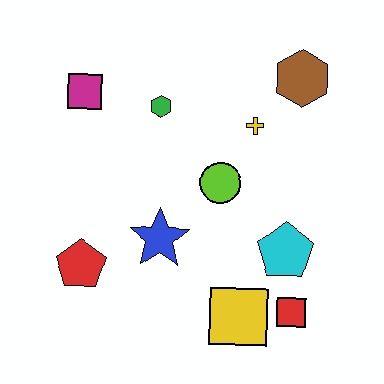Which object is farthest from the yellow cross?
The red pentagon is farthest from the yellow cross.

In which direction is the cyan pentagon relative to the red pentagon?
The cyan pentagon is to the right of the red pentagon.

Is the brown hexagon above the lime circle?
Yes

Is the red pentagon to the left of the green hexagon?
Yes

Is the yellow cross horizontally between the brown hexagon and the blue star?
Yes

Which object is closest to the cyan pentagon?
The red square is closest to the cyan pentagon.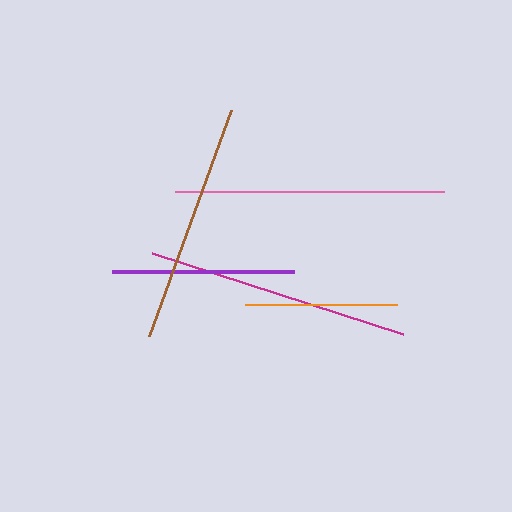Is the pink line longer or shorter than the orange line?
The pink line is longer than the orange line.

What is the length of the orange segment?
The orange segment is approximately 153 pixels long.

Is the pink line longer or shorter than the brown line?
The pink line is longer than the brown line.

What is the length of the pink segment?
The pink segment is approximately 269 pixels long.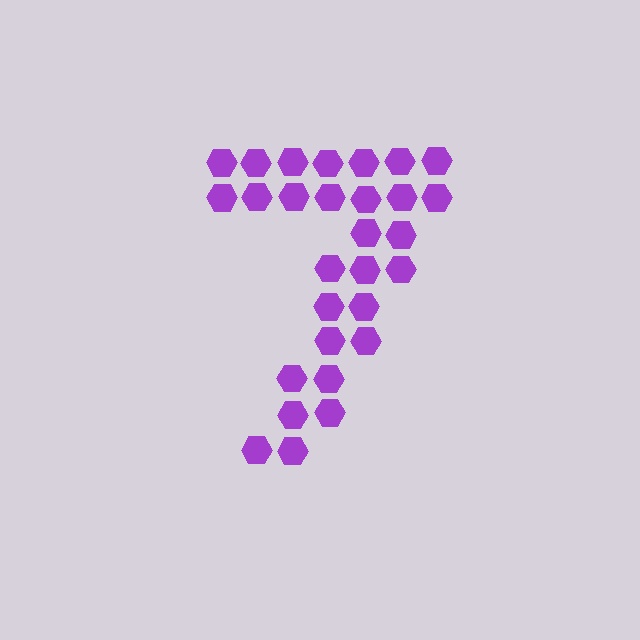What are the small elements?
The small elements are hexagons.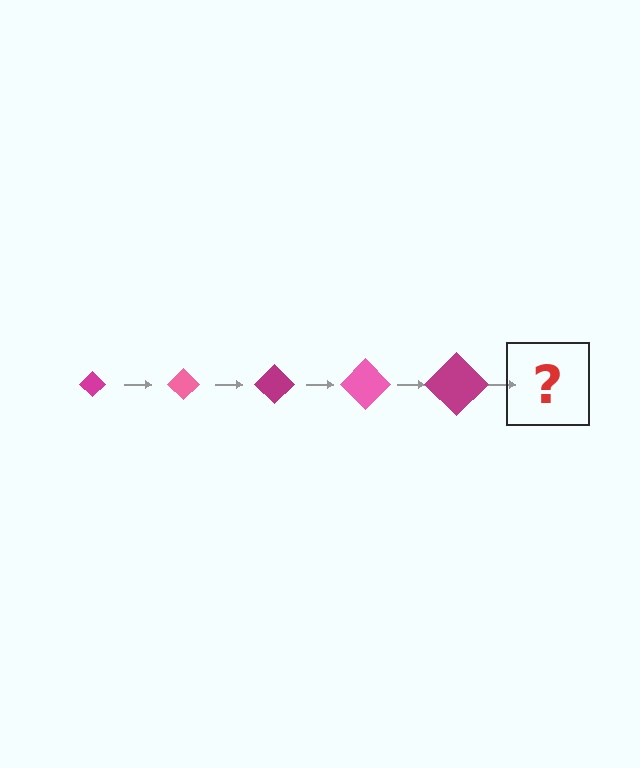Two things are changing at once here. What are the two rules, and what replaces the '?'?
The two rules are that the diamond grows larger each step and the color cycles through magenta and pink. The '?' should be a pink diamond, larger than the previous one.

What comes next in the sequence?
The next element should be a pink diamond, larger than the previous one.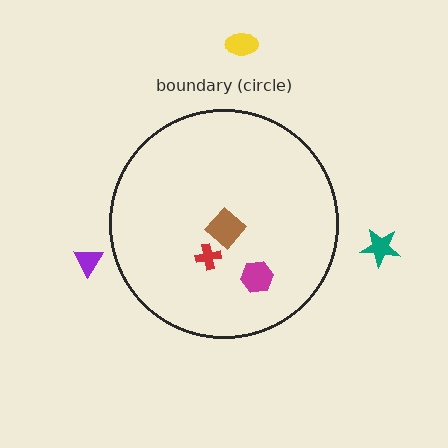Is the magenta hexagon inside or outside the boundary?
Inside.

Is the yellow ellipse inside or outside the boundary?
Outside.